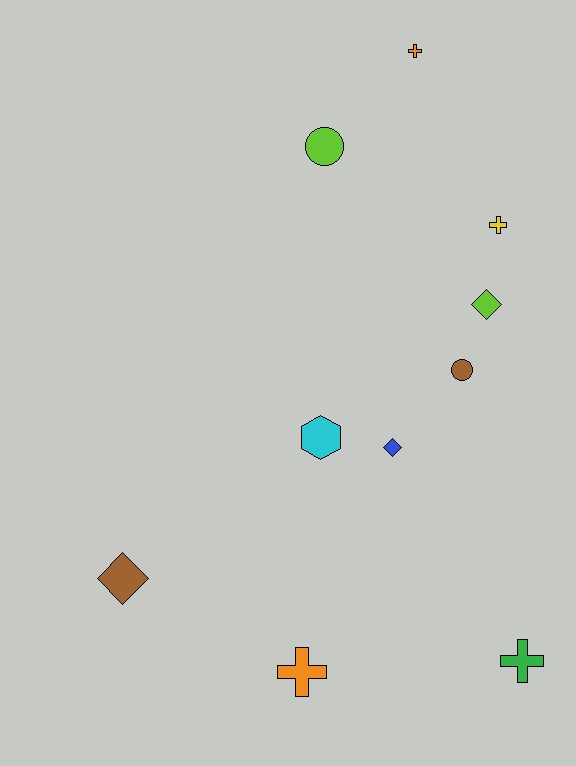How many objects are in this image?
There are 10 objects.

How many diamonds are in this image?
There are 3 diamonds.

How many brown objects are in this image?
There are 2 brown objects.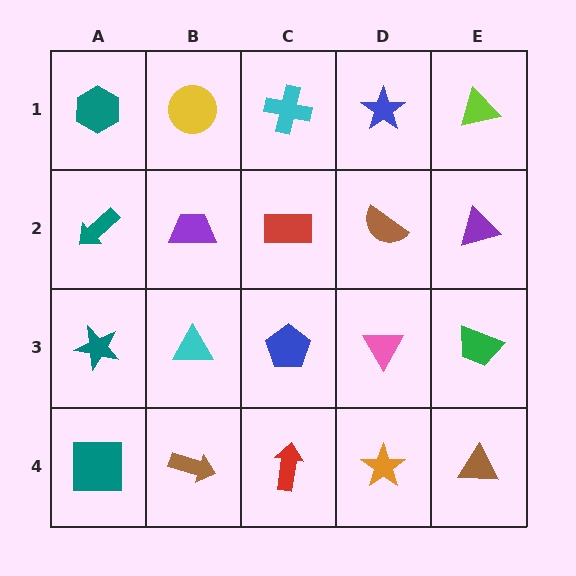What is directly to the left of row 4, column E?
An orange star.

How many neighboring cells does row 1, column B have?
3.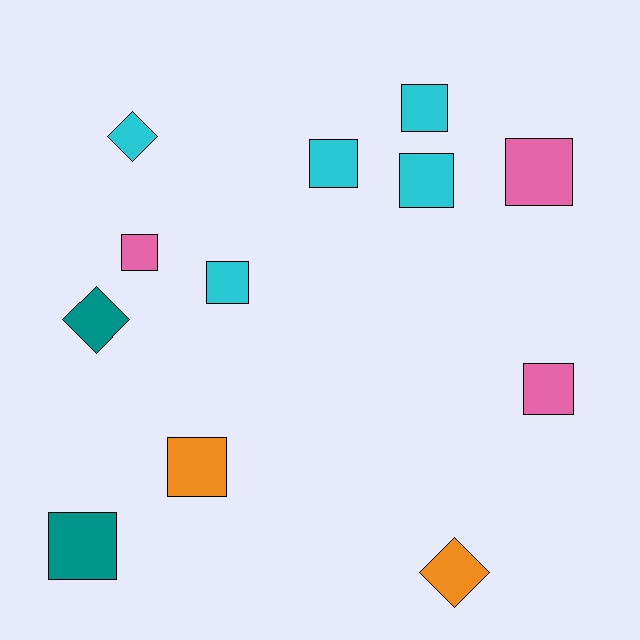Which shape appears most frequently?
Square, with 9 objects.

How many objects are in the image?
There are 12 objects.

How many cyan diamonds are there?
There is 1 cyan diamond.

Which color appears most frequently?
Cyan, with 5 objects.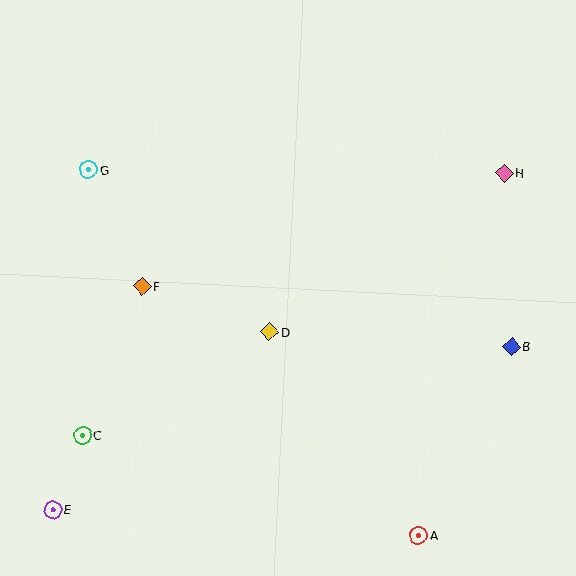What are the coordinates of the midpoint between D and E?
The midpoint between D and E is at (161, 421).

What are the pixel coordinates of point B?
Point B is at (512, 347).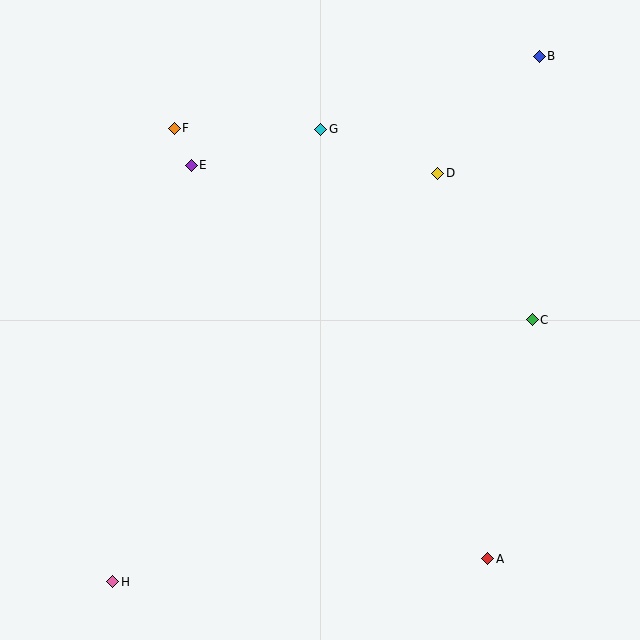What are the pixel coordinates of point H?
Point H is at (113, 582).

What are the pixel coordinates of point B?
Point B is at (539, 56).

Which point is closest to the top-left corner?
Point F is closest to the top-left corner.